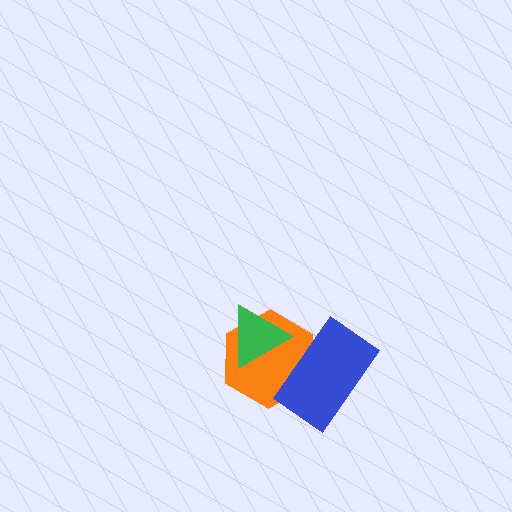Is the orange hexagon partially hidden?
Yes, it is partially covered by another shape.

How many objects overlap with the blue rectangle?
1 object overlaps with the blue rectangle.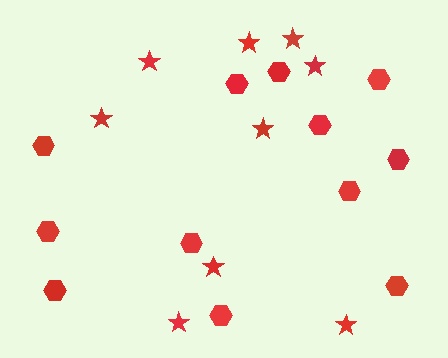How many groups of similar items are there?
There are 2 groups: one group of stars (9) and one group of hexagons (12).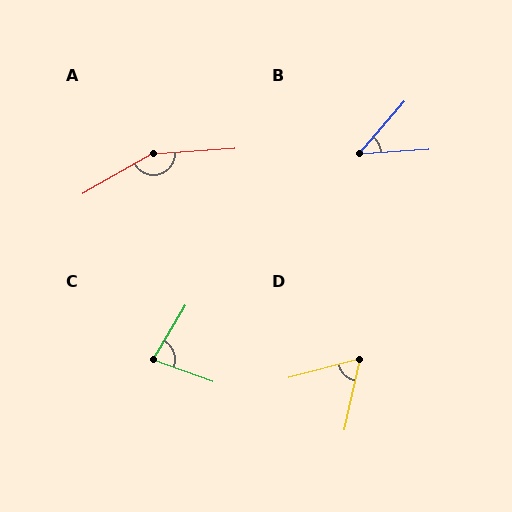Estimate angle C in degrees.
Approximately 80 degrees.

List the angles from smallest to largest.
B (45°), D (62°), C (80°), A (154°).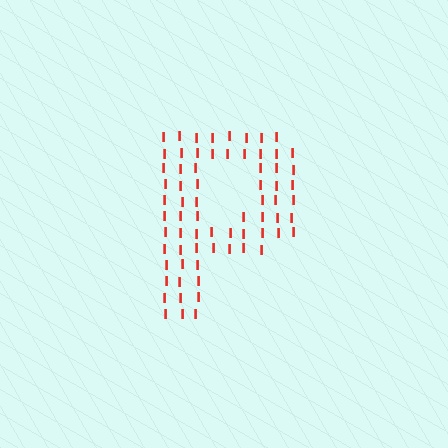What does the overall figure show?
The overall figure shows the letter P.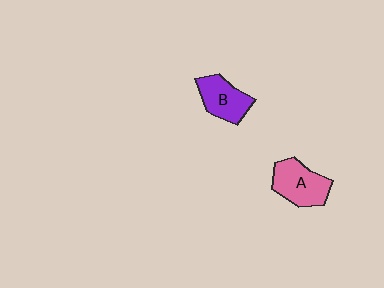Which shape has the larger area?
Shape A (pink).